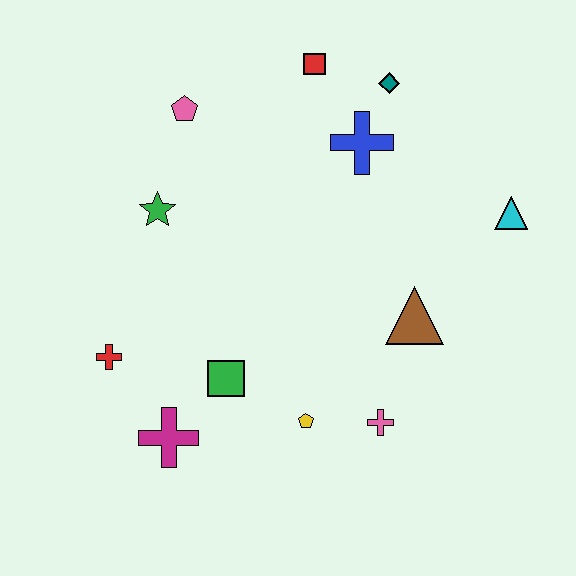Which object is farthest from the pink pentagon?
The pink cross is farthest from the pink pentagon.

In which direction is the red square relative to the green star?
The red square is to the right of the green star.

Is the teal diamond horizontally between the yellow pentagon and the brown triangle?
Yes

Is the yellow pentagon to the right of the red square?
No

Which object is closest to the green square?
The magenta cross is closest to the green square.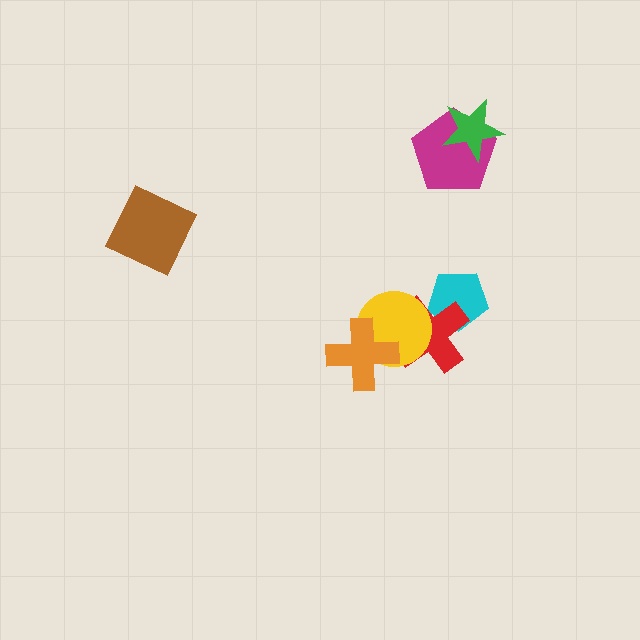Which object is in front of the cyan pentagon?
The red cross is in front of the cyan pentagon.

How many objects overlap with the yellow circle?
2 objects overlap with the yellow circle.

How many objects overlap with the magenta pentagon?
1 object overlaps with the magenta pentagon.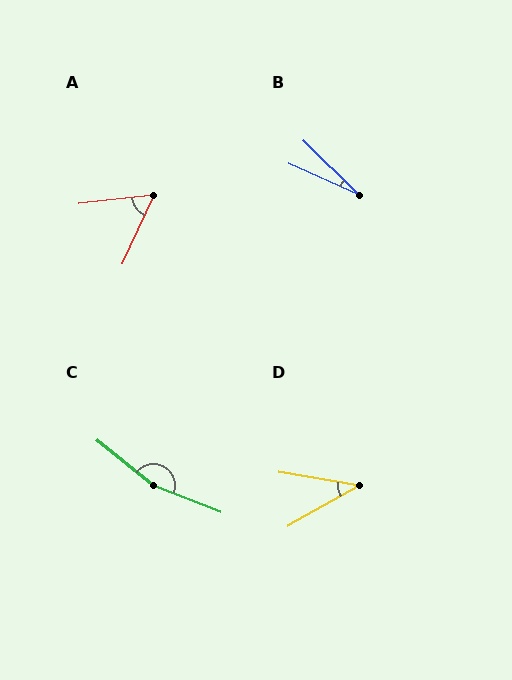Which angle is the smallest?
B, at approximately 21 degrees.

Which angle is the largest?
C, at approximately 163 degrees.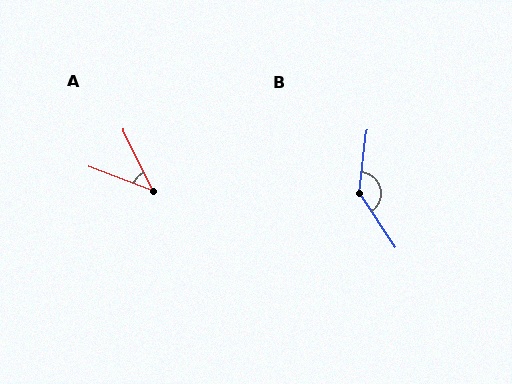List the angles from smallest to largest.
A (43°), B (139°).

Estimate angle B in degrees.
Approximately 139 degrees.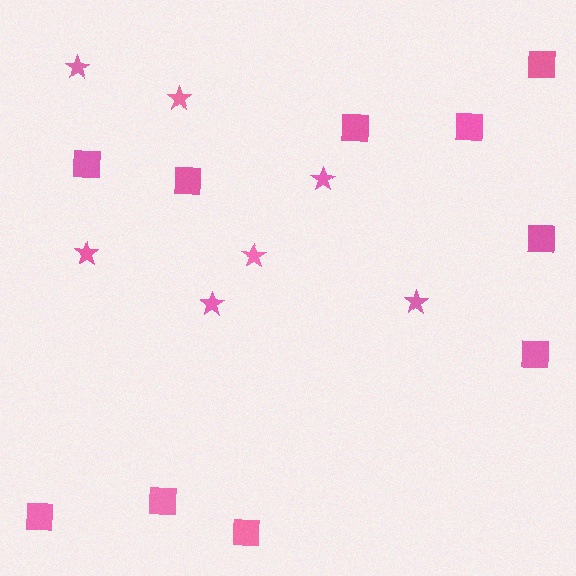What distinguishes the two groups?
There are 2 groups: one group of stars (7) and one group of squares (10).